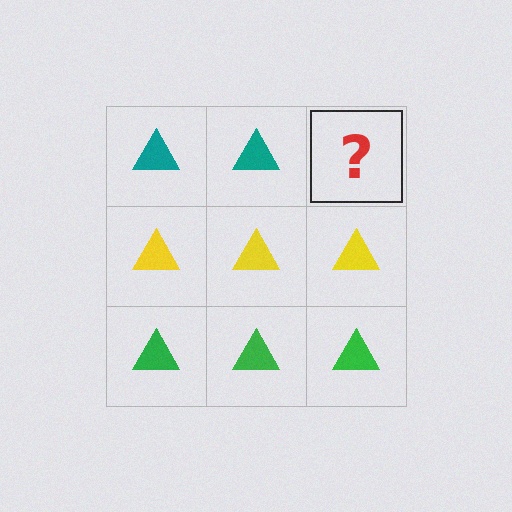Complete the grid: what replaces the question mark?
The question mark should be replaced with a teal triangle.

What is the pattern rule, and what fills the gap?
The rule is that each row has a consistent color. The gap should be filled with a teal triangle.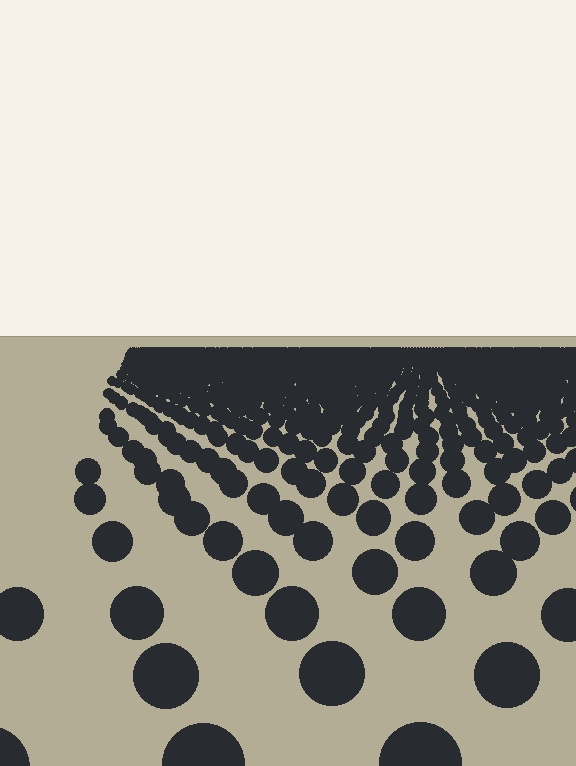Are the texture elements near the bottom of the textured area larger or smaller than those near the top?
Larger. Near the bottom, elements are closer to the viewer and appear at a bigger on-screen size.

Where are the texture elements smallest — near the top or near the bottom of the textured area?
Near the top.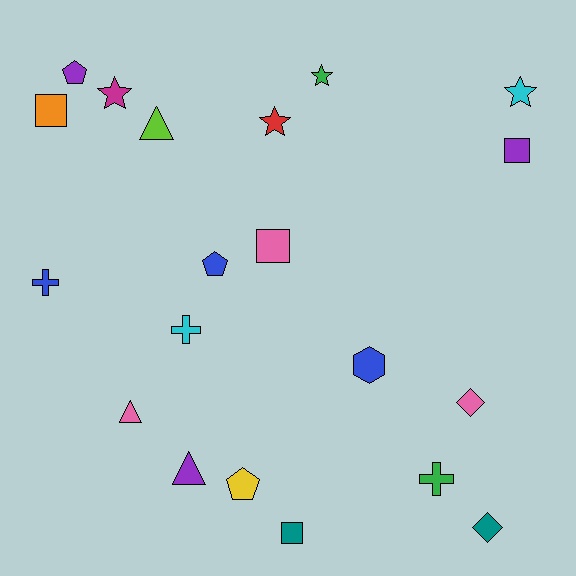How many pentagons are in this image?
There are 3 pentagons.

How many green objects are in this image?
There are 2 green objects.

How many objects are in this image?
There are 20 objects.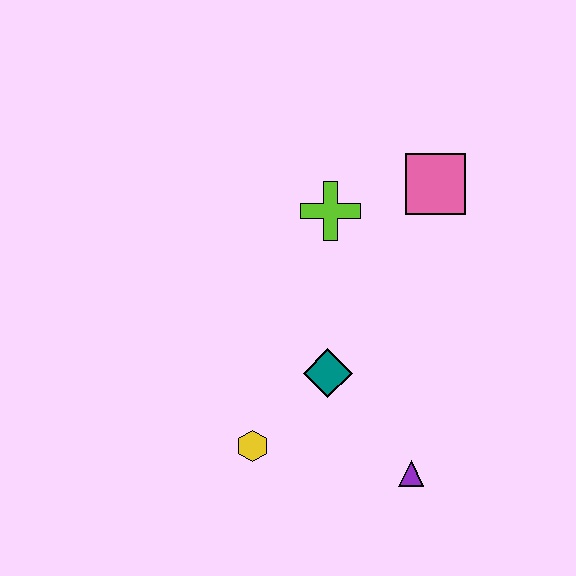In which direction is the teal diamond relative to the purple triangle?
The teal diamond is above the purple triangle.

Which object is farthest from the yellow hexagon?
The pink square is farthest from the yellow hexagon.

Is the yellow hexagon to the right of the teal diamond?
No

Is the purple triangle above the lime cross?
No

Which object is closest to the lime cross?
The pink square is closest to the lime cross.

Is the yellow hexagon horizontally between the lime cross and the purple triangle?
No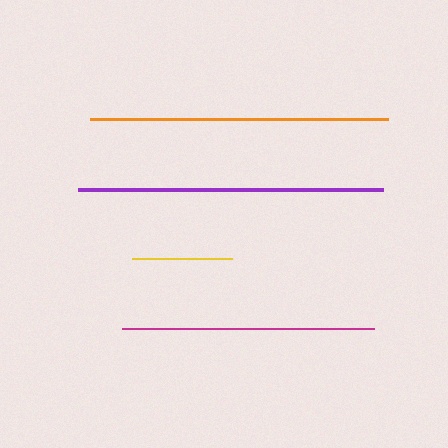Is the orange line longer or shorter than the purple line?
The purple line is longer than the orange line.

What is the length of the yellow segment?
The yellow segment is approximately 101 pixels long.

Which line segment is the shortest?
The yellow line is the shortest at approximately 101 pixels.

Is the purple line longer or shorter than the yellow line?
The purple line is longer than the yellow line.